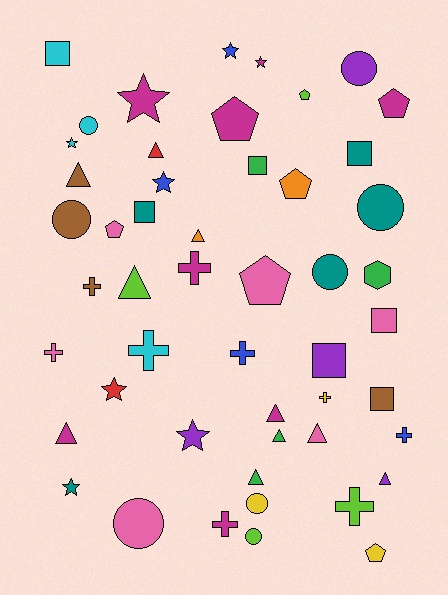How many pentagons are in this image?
There are 7 pentagons.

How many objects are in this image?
There are 50 objects.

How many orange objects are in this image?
There are 2 orange objects.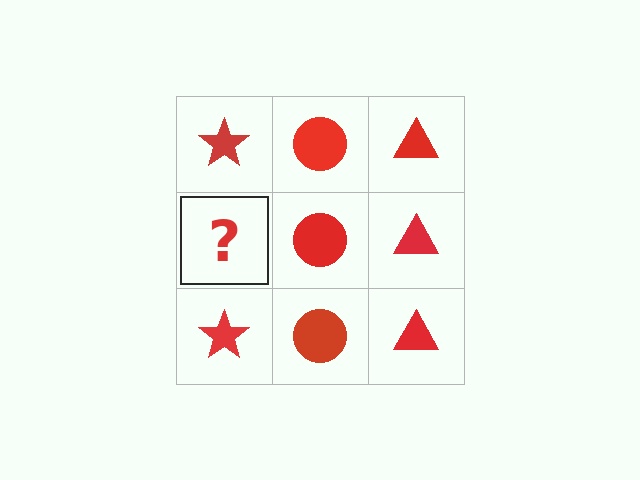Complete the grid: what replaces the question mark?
The question mark should be replaced with a red star.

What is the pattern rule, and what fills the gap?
The rule is that each column has a consistent shape. The gap should be filled with a red star.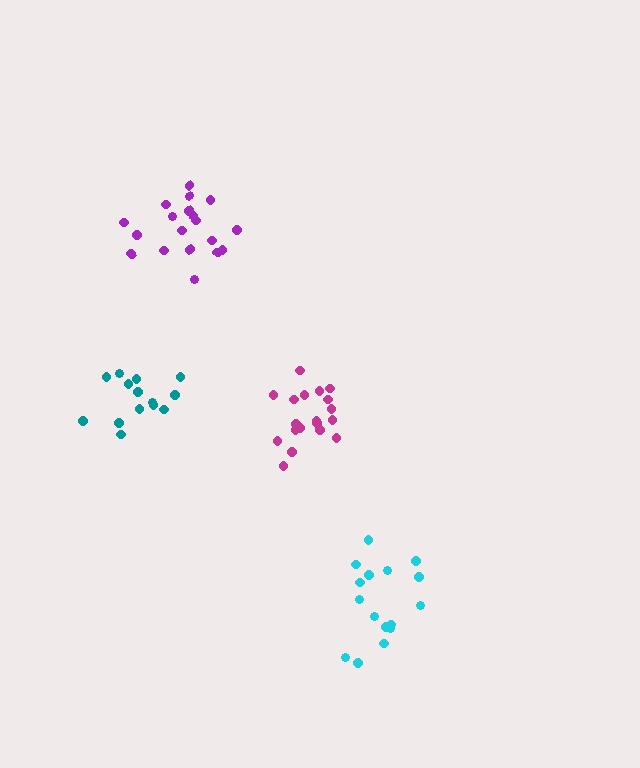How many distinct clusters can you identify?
There are 4 distinct clusters.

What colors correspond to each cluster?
The clusters are colored: cyan, magenta, purple, teal.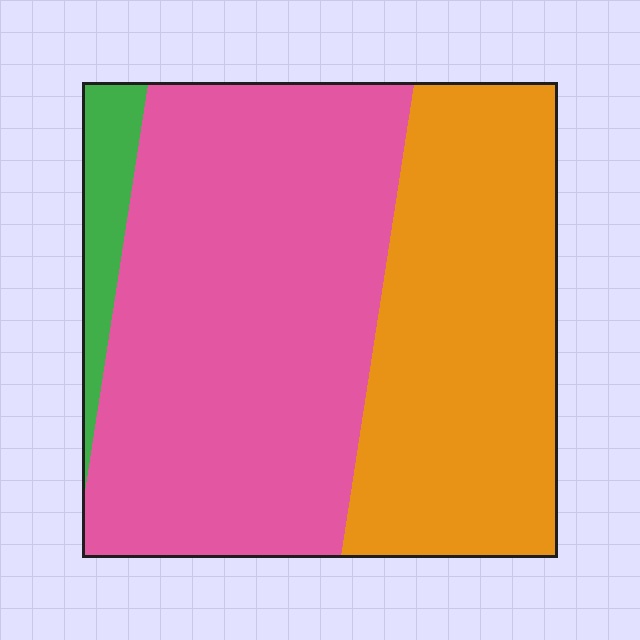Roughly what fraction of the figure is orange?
Orange covers around 40% of the figure.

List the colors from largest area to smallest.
From largest to smallest: pink, orange, green.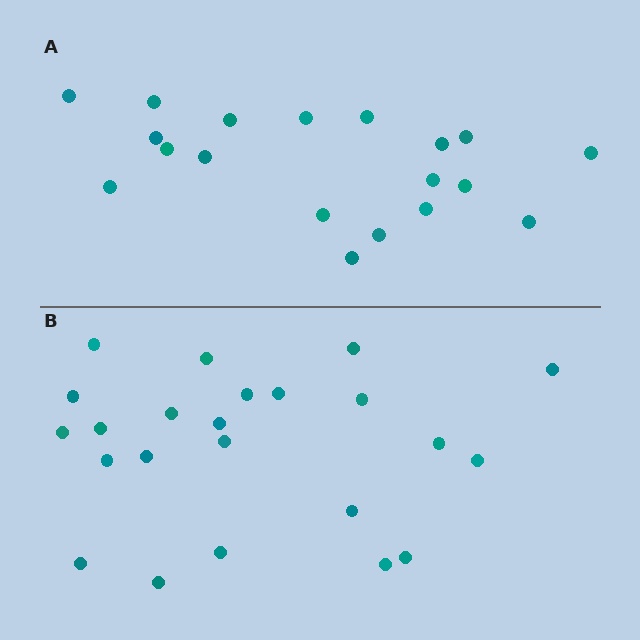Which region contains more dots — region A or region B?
Region B (the bottom region) has more dots.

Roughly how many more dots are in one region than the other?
Region B has about 4 more dots than region A.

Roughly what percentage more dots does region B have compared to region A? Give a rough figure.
About 20% more.